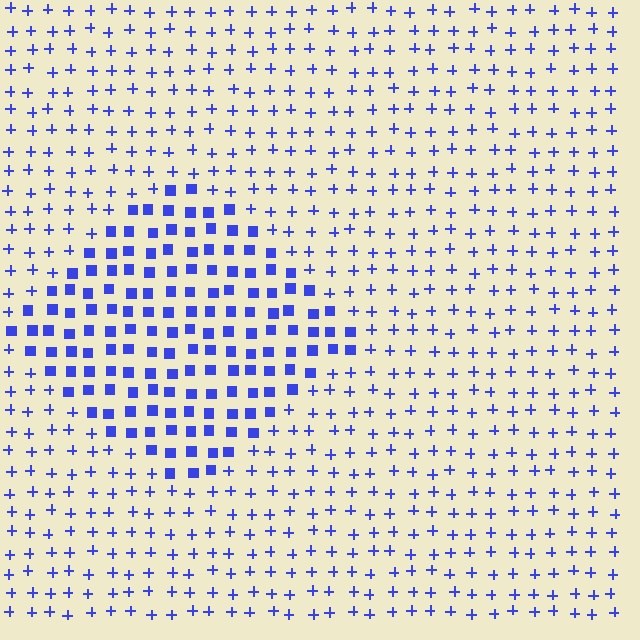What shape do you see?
I see a diamond.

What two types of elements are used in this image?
The image uses squares inside the diamond region and plus signs outside it.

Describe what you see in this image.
The image is filled with small blue elements arranged in a uniform grid. A diamond-shaped region contains squares, while the surrounding area contains plus signs. The boundary is defined purely by the change in element shape.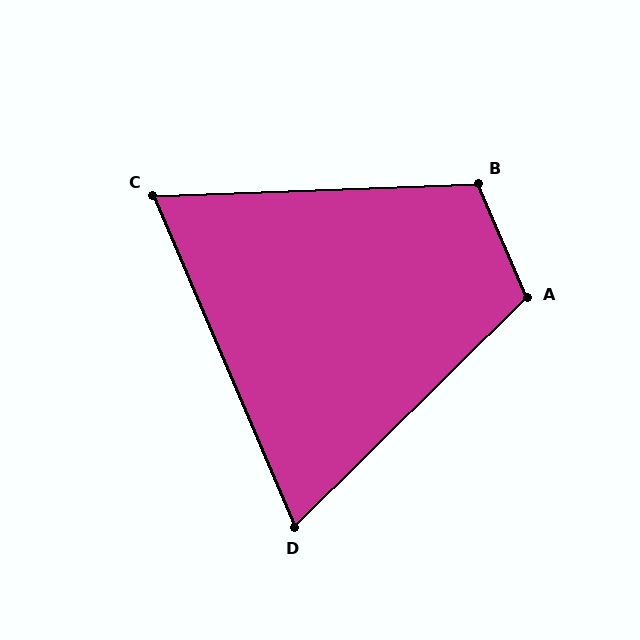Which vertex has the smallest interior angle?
D, at approximately 69 degrees.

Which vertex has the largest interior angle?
B, at approximately 111 degrees.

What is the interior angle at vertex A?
Approximately 111 degrees (obtuse).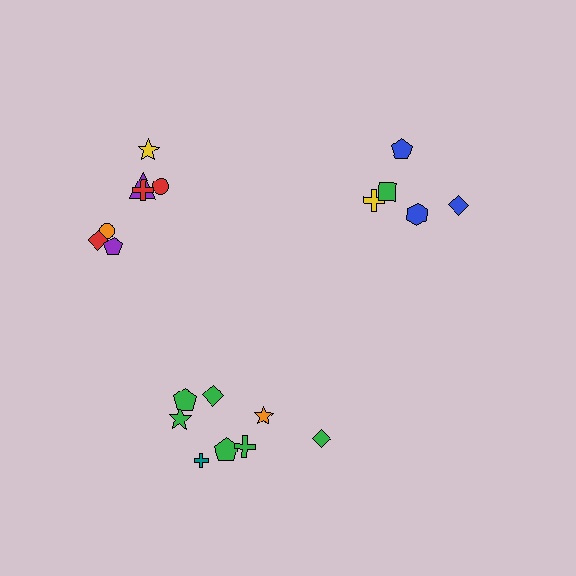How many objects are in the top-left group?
There are 7 objects.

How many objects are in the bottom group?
There are 8 objects.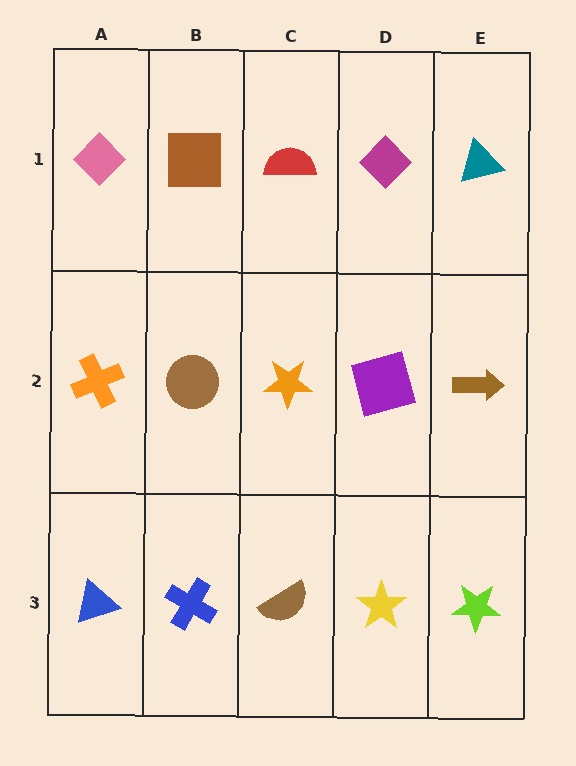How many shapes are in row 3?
5 shapes.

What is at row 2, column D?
A purple square.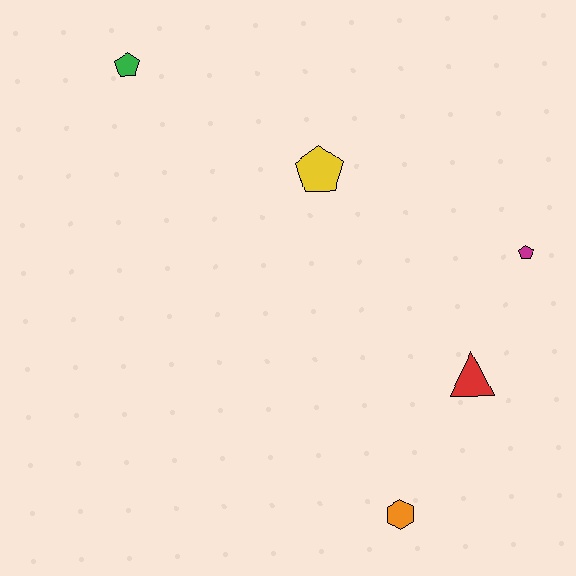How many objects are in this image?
There are 5 objects.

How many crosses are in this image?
There are no crosses.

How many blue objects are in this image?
There are no blue objects.